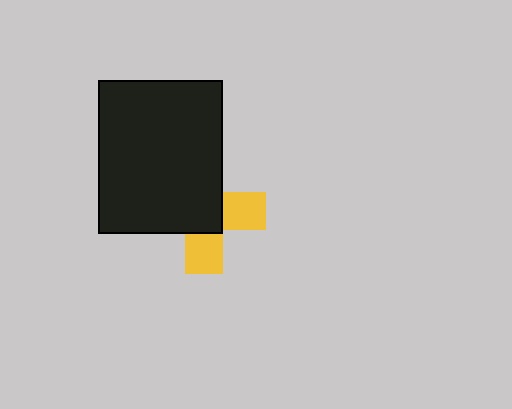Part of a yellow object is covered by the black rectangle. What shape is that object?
It is a cross.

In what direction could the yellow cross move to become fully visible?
The yellow cross could move toward the lower-right. That would shift it out from behind the black rectangle entirely.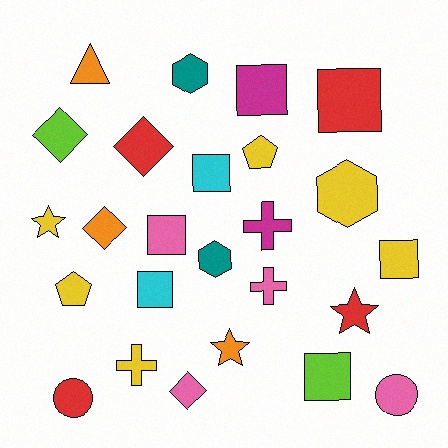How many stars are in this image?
There are 3 stars.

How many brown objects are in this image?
There are no brown objects.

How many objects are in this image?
There are 25 objects.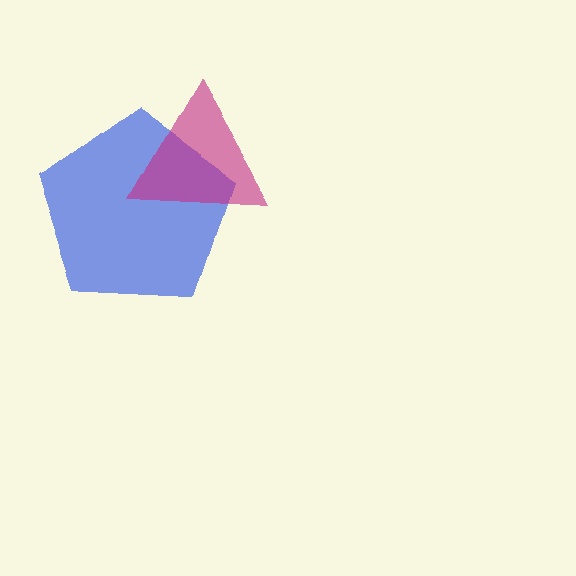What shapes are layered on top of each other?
The layered shapes are: a blue pentagon, a magenta triangle.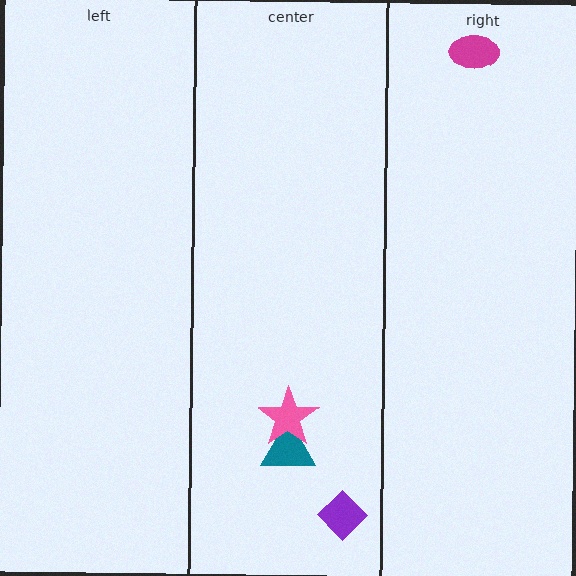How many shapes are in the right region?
1.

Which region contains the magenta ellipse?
The right region.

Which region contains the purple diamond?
The center region.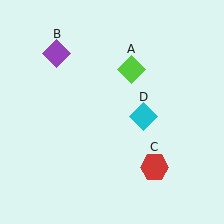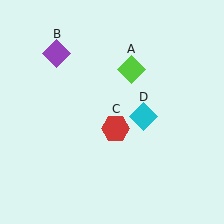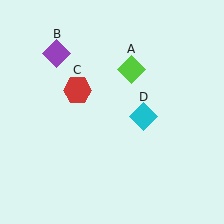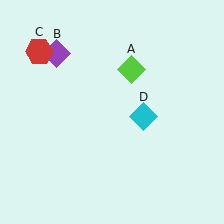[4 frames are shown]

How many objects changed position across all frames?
1 object changed position: red hexagon (object C).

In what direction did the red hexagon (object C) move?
The red hexagon (object C) moved up and to the left.